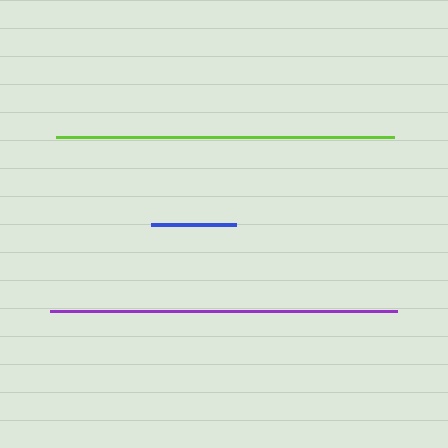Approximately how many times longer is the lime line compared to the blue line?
The lime line is approximately 4.0 times the length of the blue line.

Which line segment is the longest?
The purple line is the longest at approximately 347 pixels.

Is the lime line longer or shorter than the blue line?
The lime line is longer than the blue line.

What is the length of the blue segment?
The blue segment is approximately 85 pixels long.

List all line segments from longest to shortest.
From longest to shortest: purple, lime, blue.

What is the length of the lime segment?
The lime segment is approximately 338 pixels long.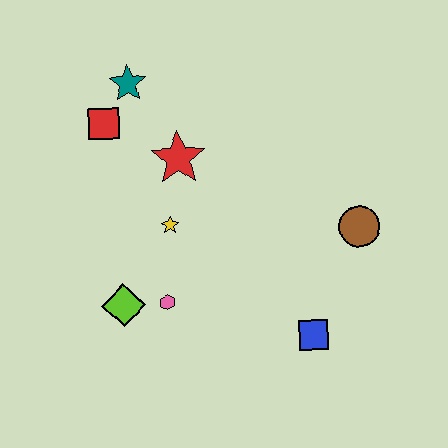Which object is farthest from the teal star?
The blue square is farthest from the teal star.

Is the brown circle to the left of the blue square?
No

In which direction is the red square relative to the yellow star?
The red square is above the yellow star.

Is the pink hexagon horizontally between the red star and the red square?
Yes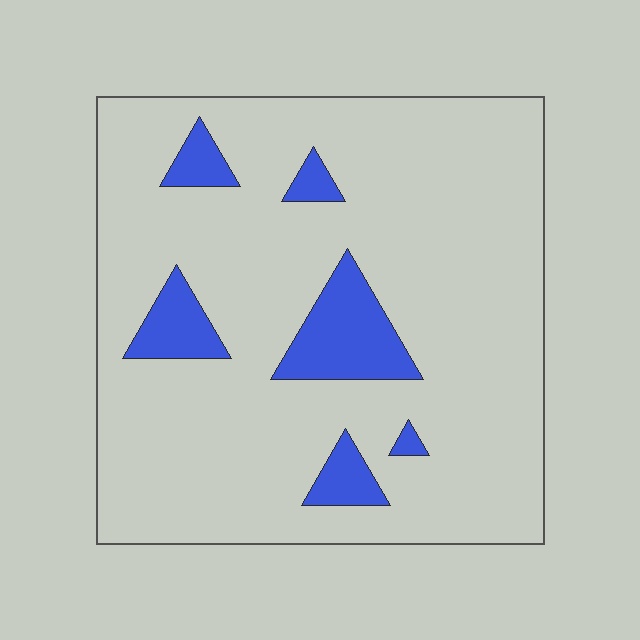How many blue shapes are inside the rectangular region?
6.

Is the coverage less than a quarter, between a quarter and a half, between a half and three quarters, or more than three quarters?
Less than a quarter.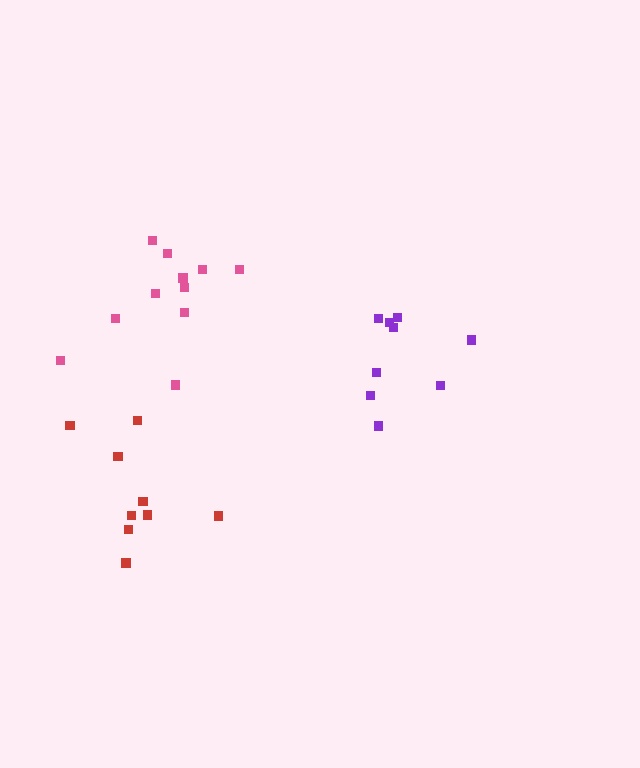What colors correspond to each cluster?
The clusters are colored: pink, purple, red.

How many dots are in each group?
Group 1: 11 dots, Group 2: 9 dots, Group 3: 9 dots (29 total).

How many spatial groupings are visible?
There are 3 spatial groupings.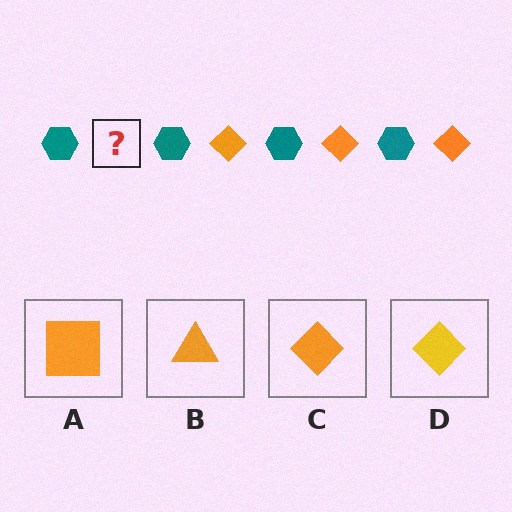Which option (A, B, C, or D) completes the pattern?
C.